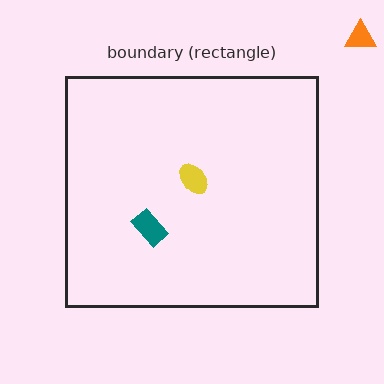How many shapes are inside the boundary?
2 inside, 1 outside.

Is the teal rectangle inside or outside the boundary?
Inside.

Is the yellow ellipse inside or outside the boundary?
Inside.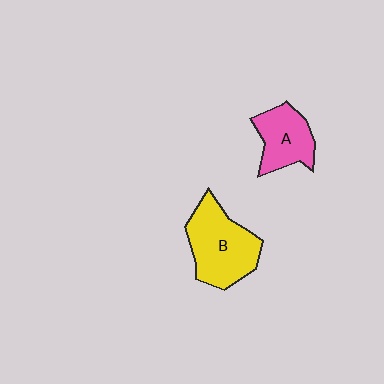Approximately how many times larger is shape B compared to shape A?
Approximately 1.5 times.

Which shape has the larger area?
Shape B (yellow).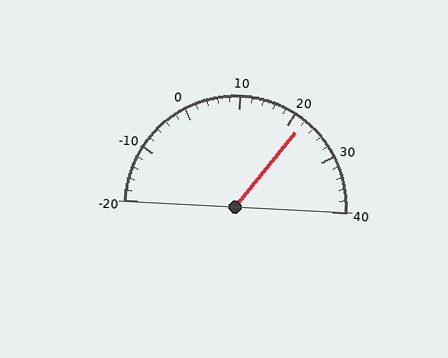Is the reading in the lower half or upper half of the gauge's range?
The reading is in the upper half of the range (-20 to 40).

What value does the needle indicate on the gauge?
The needle indicates approximately 22.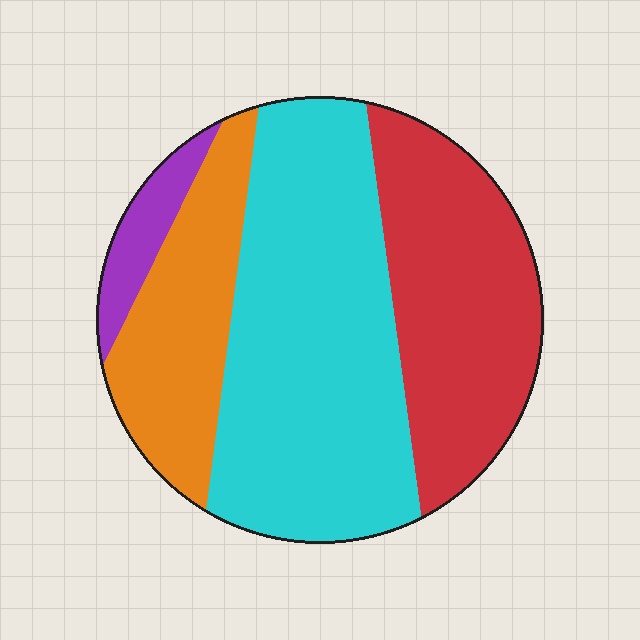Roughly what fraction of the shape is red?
Red covers roughly 30% of the shape.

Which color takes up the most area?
Cyan, at roughly 45%.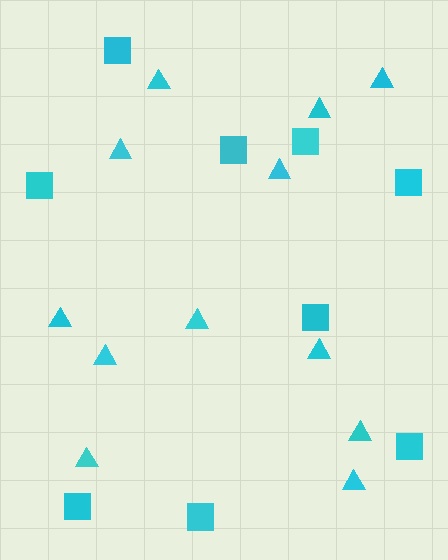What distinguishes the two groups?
There are 2 groups: one group of triangles (12) and one group of squares (9).